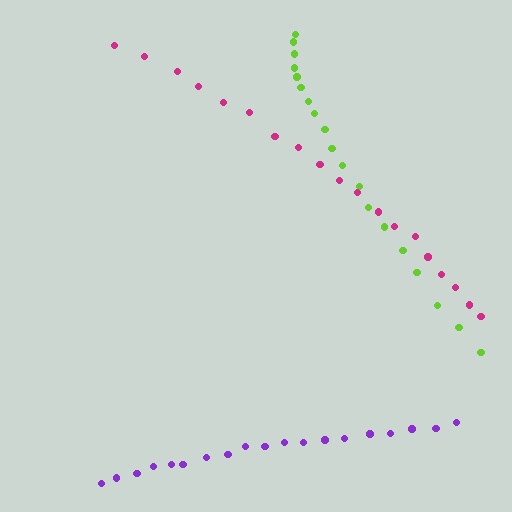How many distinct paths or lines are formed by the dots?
There are 3 distinct paths.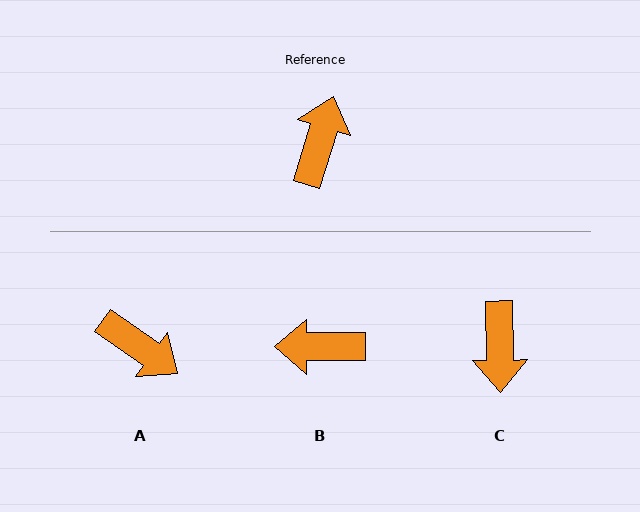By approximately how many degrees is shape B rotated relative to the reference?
Approximately 107 degrees counter-clockwise.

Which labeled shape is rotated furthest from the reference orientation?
C, about 162 degrees away.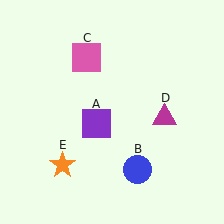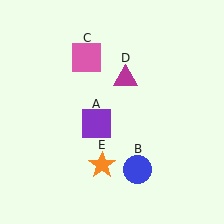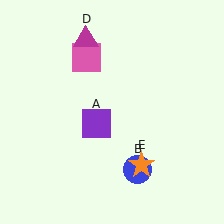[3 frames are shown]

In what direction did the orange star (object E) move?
The orange star (object E) moved right.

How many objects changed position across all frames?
2 objects changed position: magenta triangle (object D), orange star (object E).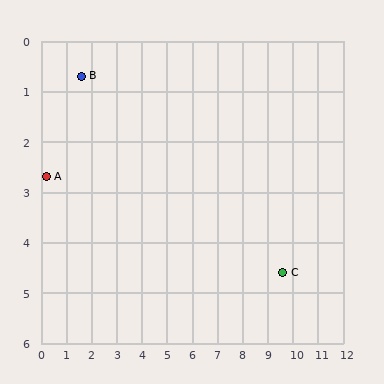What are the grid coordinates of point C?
Point C is at approximately (9.6, 4.6).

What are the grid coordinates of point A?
Point A is at approximately (0.2, 2.7).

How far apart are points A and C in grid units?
Points A and C are about 9.6 grid units apart.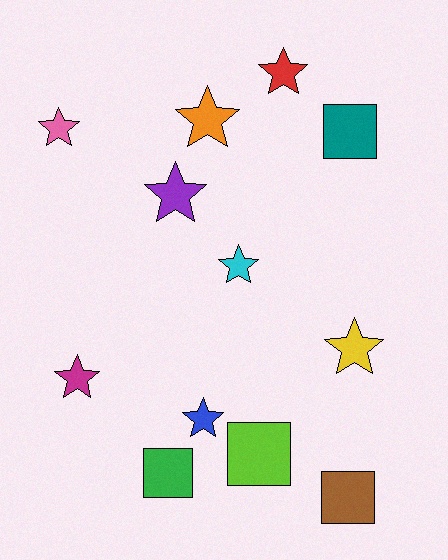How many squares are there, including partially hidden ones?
There are 4 squares.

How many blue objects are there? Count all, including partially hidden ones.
There is 1 blue object.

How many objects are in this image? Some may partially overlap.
There are 12 objects.